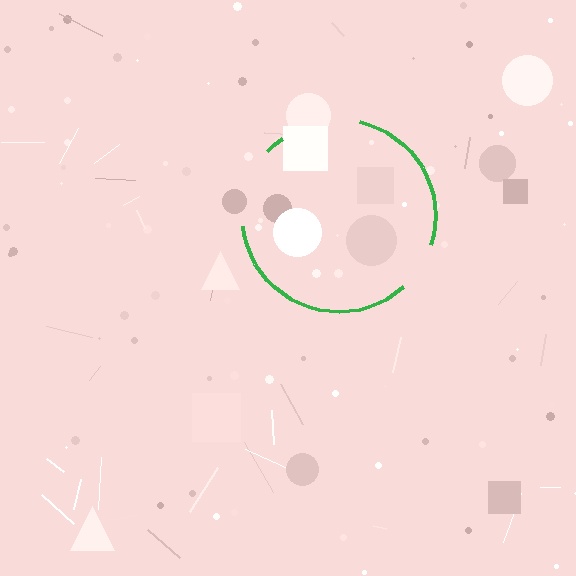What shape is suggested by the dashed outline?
The dashed outline suggests a circle.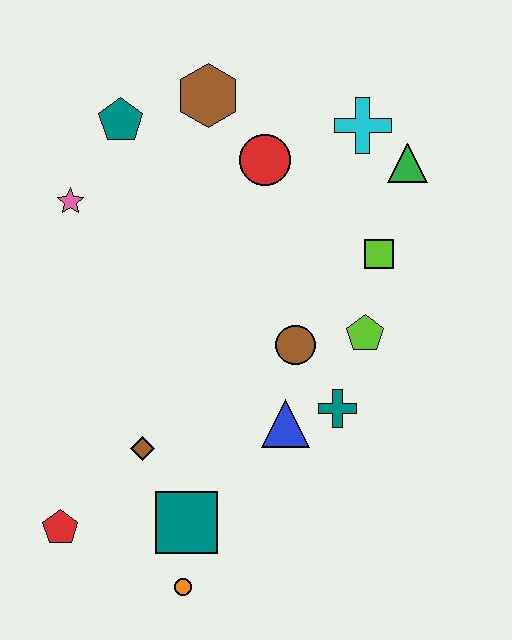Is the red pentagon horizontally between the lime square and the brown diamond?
No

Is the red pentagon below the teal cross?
Yes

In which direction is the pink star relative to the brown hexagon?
The pink star is to the left of the brown hexagon.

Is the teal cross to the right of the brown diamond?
Yes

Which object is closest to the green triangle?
The cyan cross is closest to the green triangle.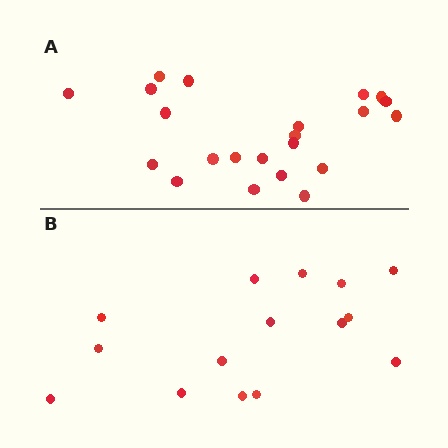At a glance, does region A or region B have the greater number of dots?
Region A (the top region) has more dots.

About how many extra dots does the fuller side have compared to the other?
Region A has roughly 8 or so more dots than region B.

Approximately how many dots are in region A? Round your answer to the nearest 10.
About 20 dots. (The exact count is 22, which rounds to 20.)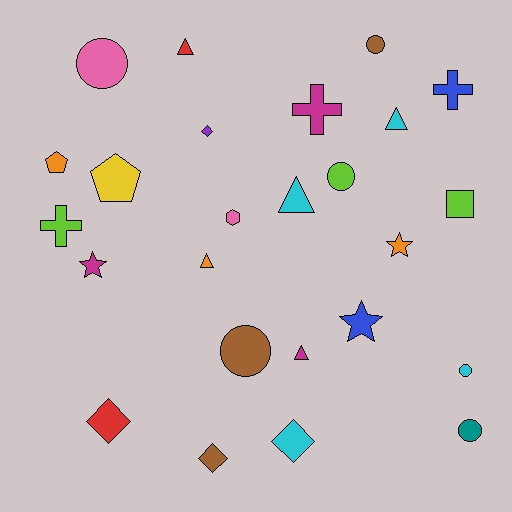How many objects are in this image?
There are 25 objects.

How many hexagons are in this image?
There is 1 hexagon.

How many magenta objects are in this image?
There are 3 magenta objects.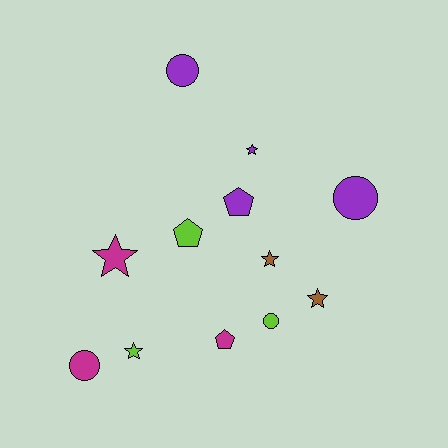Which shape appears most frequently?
Star, with 5 objects.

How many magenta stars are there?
There is 1 magenta star.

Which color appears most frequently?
Purple, with 4 objects.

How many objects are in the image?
There are 12 objects.